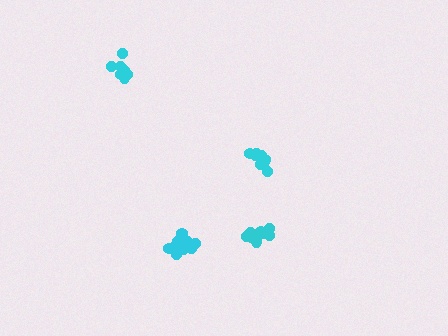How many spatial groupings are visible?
There are 4 spatial groupings.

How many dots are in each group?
Group 1: 10 dots, Group 2: 7 dots, Group 3: 12 dots, Group 4: 8 dots (37 total).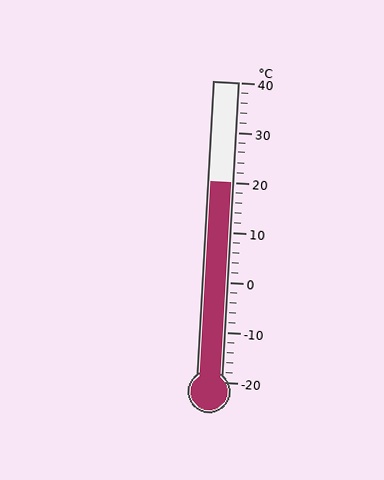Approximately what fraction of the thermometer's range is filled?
The thermometer is filled to approximately 65% of its range.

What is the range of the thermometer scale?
The thermometer scale ranges from -20°C to 40°C.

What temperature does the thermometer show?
The thermometer shows approximately 20°C.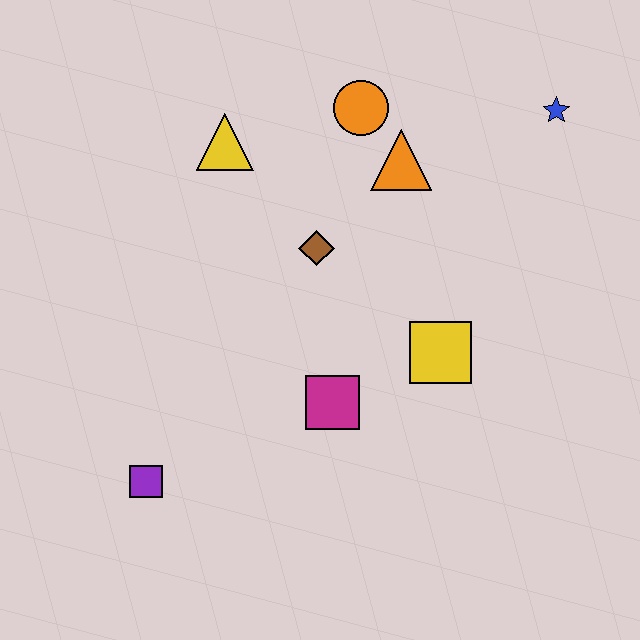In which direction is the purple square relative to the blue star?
The purple square is to the left of the blue star.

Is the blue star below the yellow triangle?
No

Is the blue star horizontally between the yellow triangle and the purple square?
No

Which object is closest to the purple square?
The magenta square is closest to the purple square.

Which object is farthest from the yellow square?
The purple square is farthest from the yellow square.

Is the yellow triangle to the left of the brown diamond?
Yes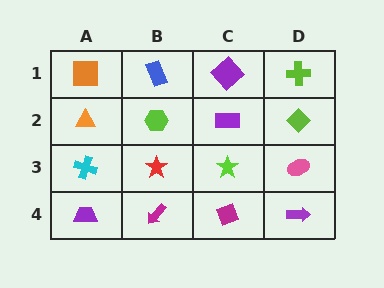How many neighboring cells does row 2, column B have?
4.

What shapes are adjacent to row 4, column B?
A red star (row 3, column B), a purple trapezoid (row 4, column A), a magenta diamond (row 4, column C).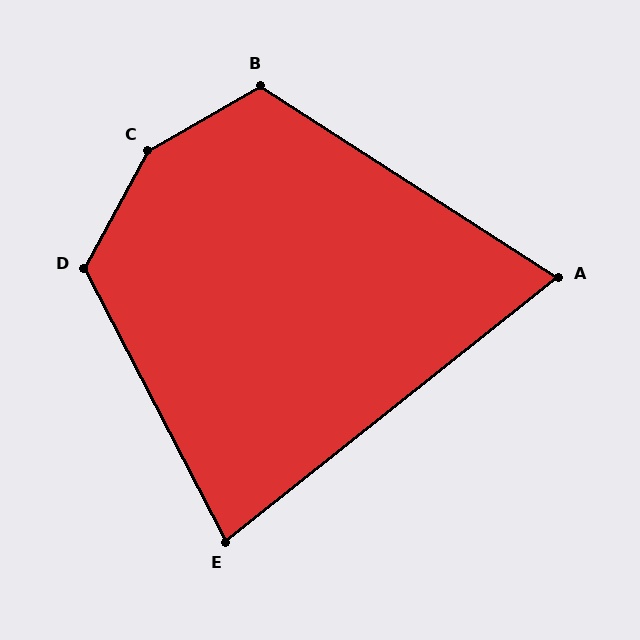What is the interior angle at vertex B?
Approximately 117 degrees (obtuse).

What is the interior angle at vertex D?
Approximately 124 degrees (obtuse).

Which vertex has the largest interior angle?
C, at approximately 148 degrees.